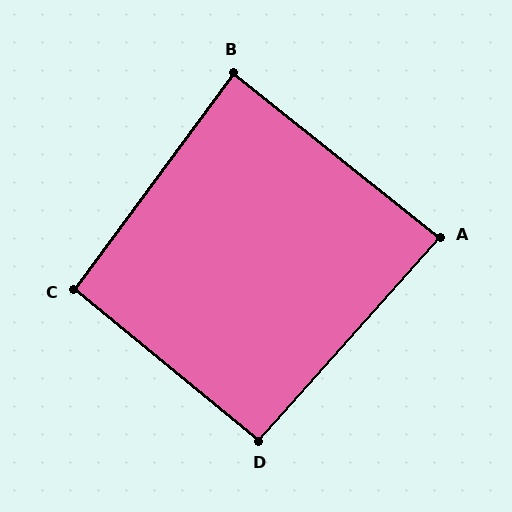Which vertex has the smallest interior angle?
A, at approximately 87 degrees.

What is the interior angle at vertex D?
Approximately 92 degrees (approximately right).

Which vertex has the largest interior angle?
C, at approximately 93 degrees.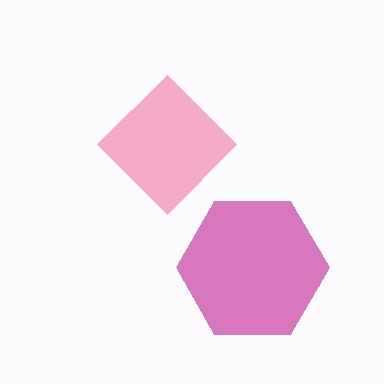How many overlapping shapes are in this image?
There are 2 overlapping shapes in the image.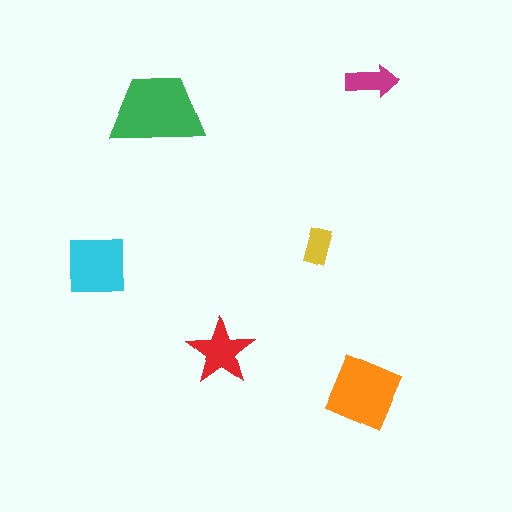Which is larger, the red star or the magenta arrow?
The red star.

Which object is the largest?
The green trapezoid.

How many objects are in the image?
There are 6 objects in the image.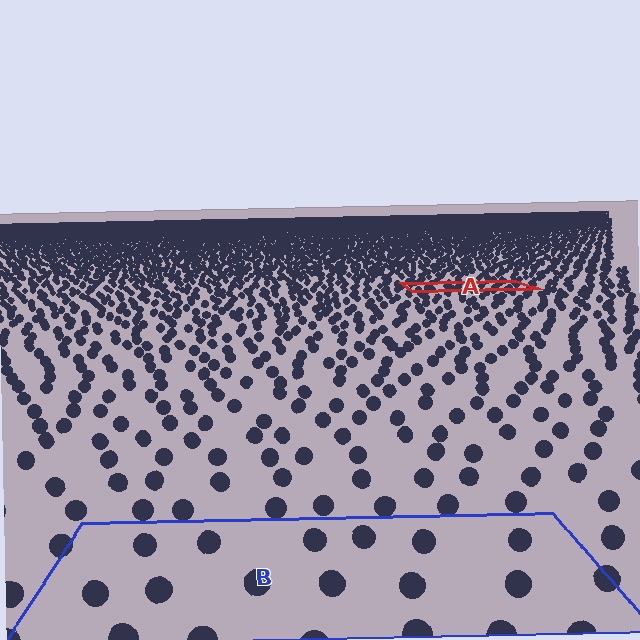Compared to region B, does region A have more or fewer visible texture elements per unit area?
Region A has more texture elements per unit area — they are packed more densely because it is farther away.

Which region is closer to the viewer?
Region B is closer. The texture elements there are larger and more spread out.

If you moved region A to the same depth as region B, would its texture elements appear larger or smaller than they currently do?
They would appear larger. At a closer depth, the same texture elements are projected at a bigger on-screen size.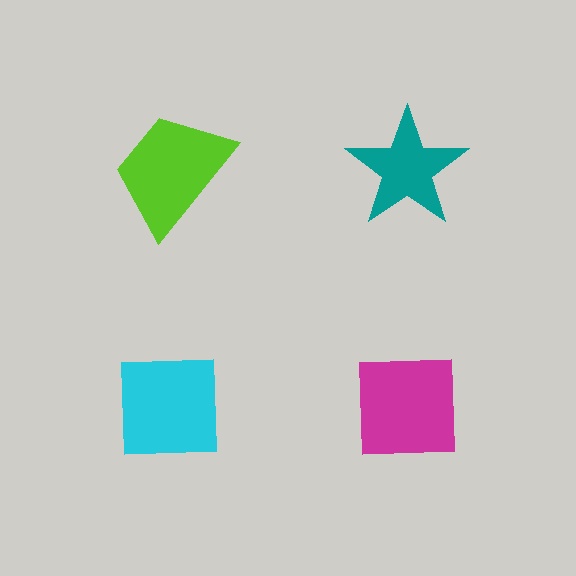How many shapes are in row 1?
2 shapes.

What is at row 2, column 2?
A magenta square.